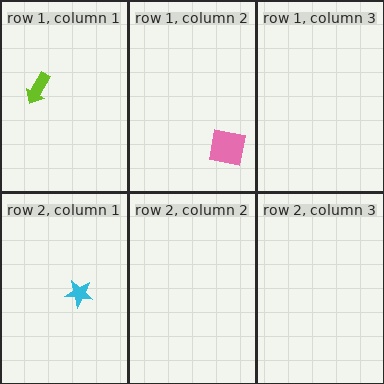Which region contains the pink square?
The row 1, column 2 region.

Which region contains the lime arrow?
The row 1, column 1 region.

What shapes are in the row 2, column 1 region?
The cyan star.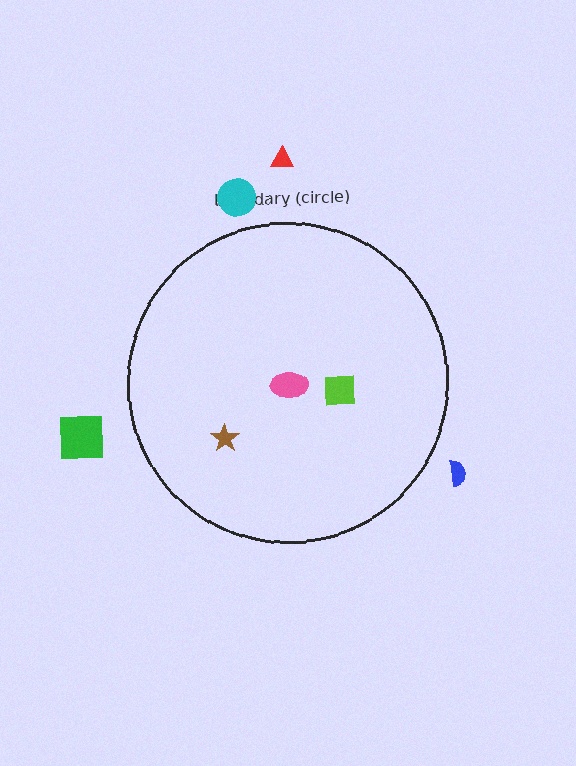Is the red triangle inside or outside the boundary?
Outside.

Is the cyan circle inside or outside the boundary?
Outside.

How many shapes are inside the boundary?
3 inside, 4 outside.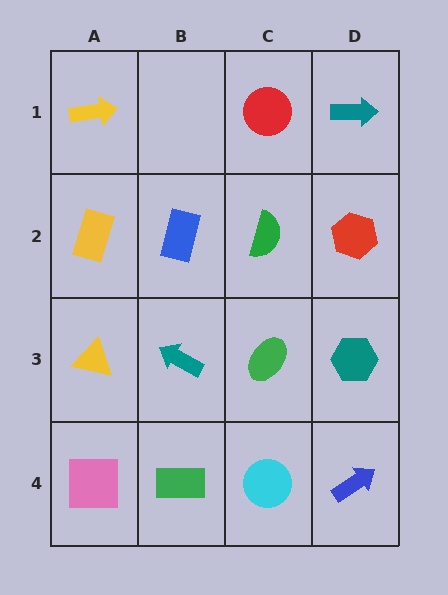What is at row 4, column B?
A green rectangle.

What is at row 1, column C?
A red circle.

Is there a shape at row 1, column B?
No, that cell is empty.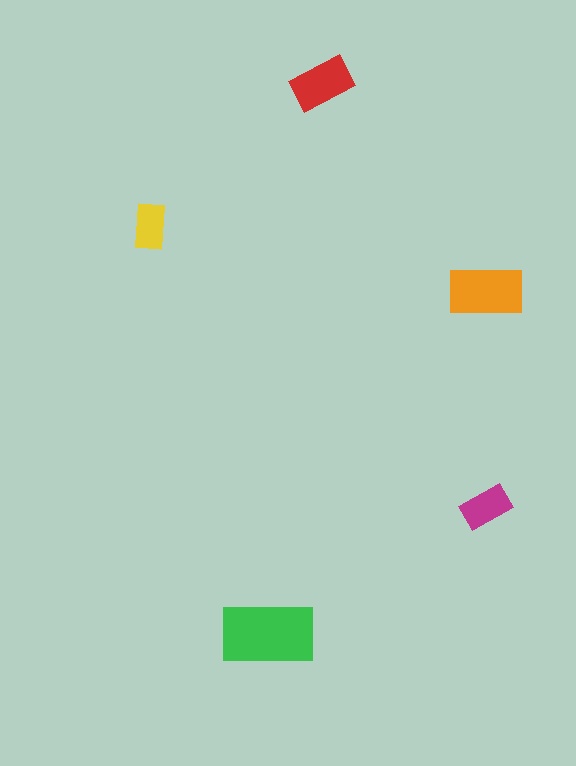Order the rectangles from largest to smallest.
the green one, the orange one, the red one, the magenta one, the yellow one.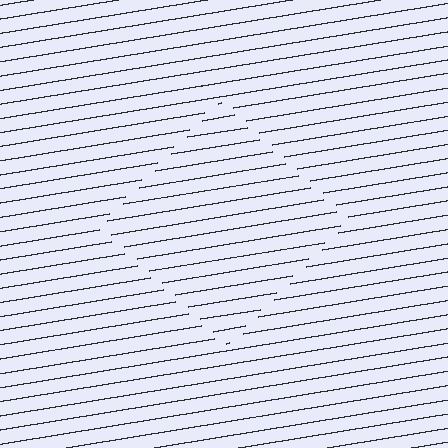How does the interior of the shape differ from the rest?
The interior of the shape contains the same grating, shifted by half a period — the contour is defined by the phase discontinuity where line-ends from the inner and outer gratings abut.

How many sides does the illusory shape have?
4 sides — the line-ends trace a square.